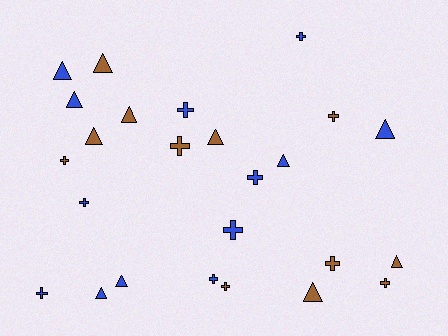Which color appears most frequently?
Blue, with 13 objects.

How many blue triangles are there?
There are 6 blue triangles.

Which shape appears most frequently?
Cross, with 13 objects.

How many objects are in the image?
There are 25 objects.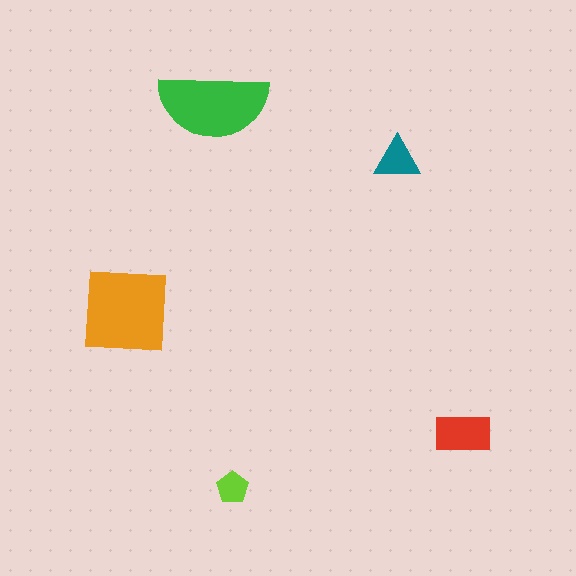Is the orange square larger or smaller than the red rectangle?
Larger.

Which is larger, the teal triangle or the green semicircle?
The green semicircle.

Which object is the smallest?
The lime pentagon.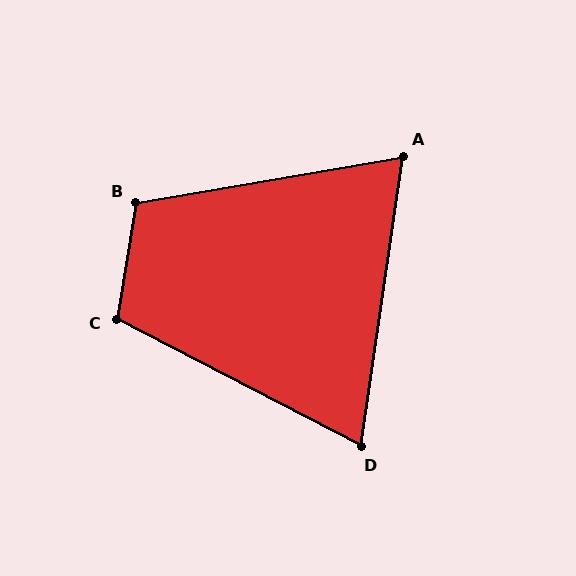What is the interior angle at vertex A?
Approximately 72 degrees (acute).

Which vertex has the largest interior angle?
B, at approximately 109 degrees.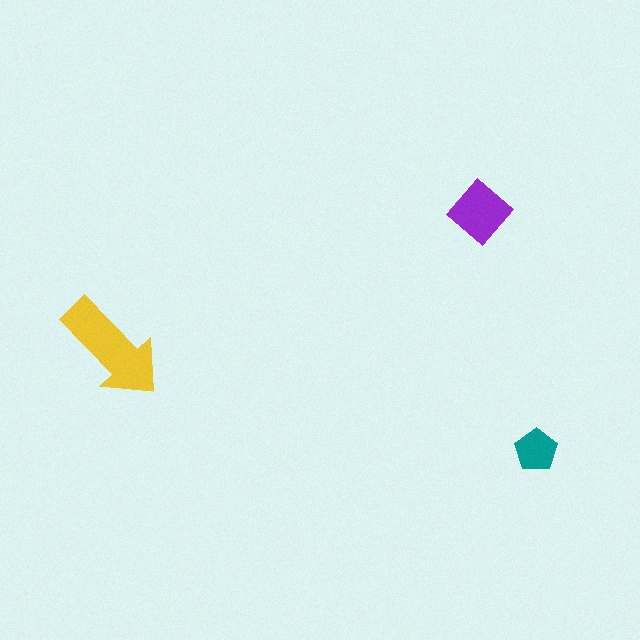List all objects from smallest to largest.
The teal pentagon, the purple diamond, the yellow arrow.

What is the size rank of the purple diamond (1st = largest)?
2nd.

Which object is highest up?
The purple diamond is topmost.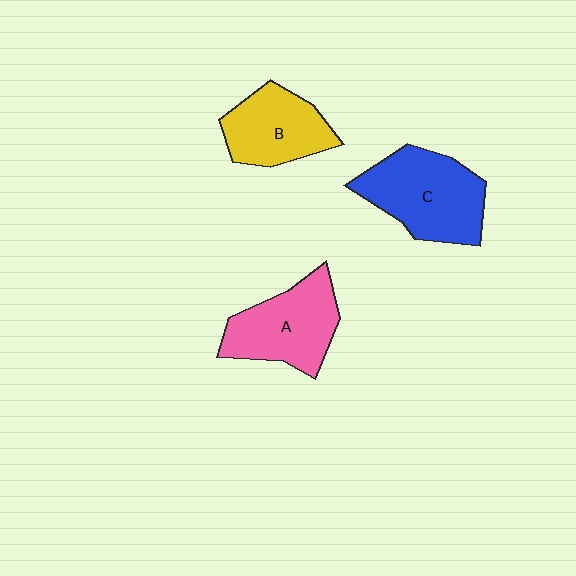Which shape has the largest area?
Shape C (blue).